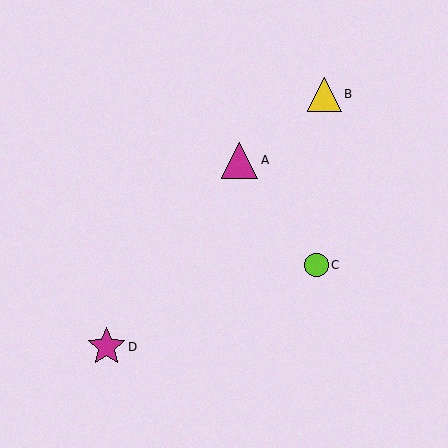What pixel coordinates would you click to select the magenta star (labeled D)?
Click at (106, 347) to select the magenta star D.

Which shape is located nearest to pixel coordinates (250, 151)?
The magenta triangle (labeled A) at (240, 160) is nearest to that location.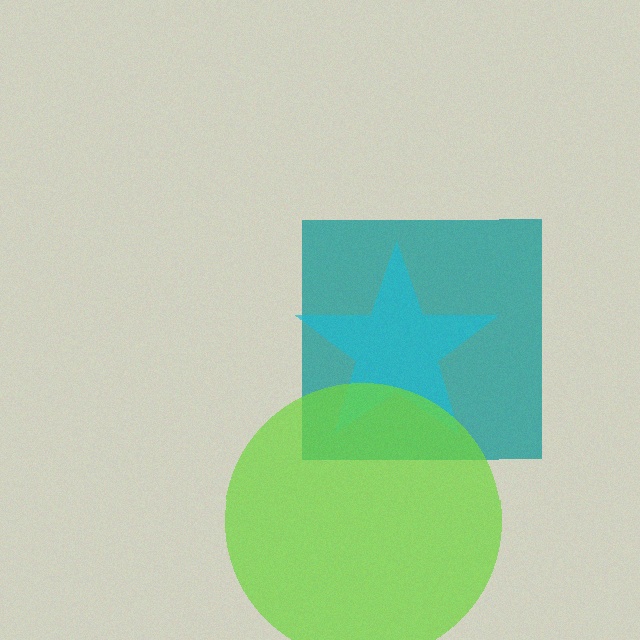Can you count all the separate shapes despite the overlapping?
Yes, there are 3 separate shapes.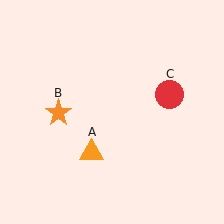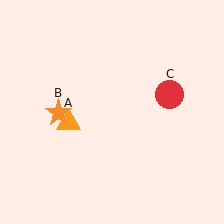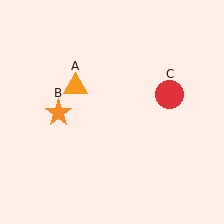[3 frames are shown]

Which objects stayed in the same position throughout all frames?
Orange star (object B) and red circle (object C) remained stationary.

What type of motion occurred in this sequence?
The orange triangle (object A) rotated clockwise around the center of the scene.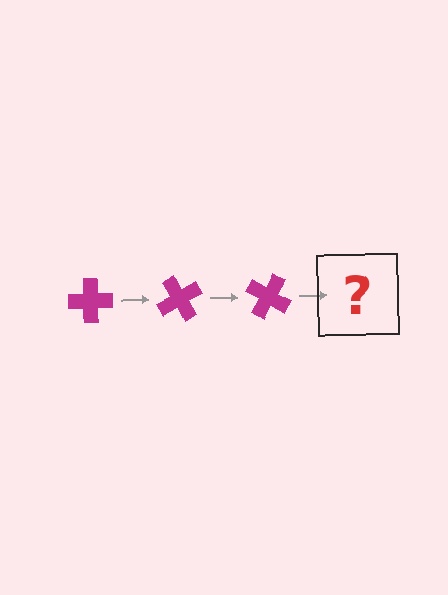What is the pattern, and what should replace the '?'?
The pattern is that the cross rotates 60 degrees each step. The '?' should be a magenta cross rotated 180 degrees.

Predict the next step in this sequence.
The next step is a magenta cross rotated 180 degrees.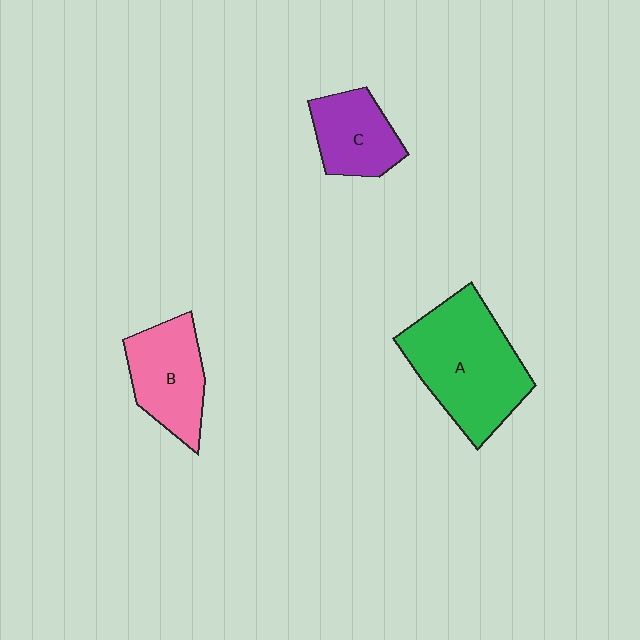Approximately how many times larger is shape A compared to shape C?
Approximately 1.9 times.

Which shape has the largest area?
Shape A (green).